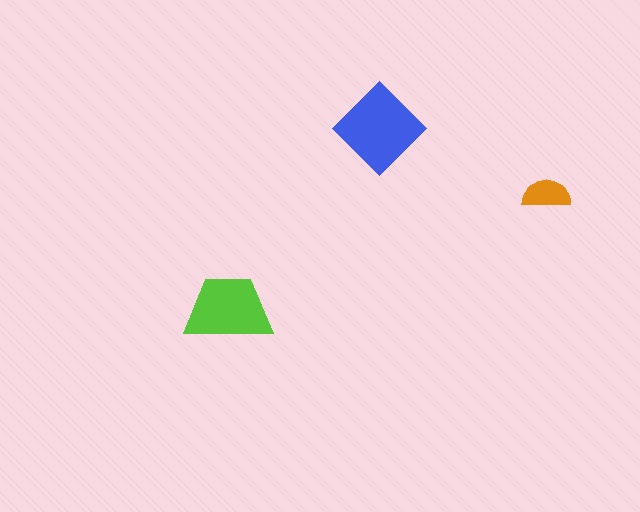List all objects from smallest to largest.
The orange semicircle, the lime trapezoid, the blue diamond.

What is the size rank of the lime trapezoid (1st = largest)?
2nd.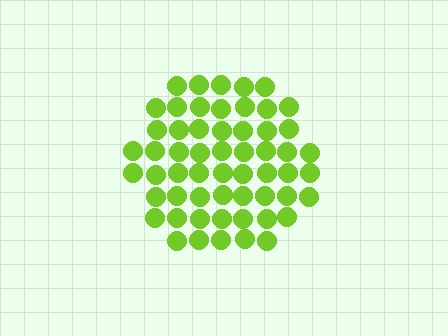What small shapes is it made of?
It is made of small circles.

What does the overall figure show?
The overall figure shows a hexagon.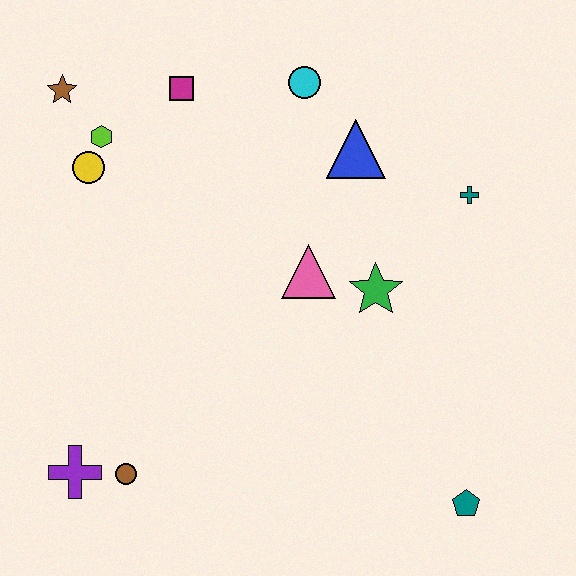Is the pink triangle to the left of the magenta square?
No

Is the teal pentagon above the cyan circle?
No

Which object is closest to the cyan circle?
The blue triangle is closest to the cyan circle.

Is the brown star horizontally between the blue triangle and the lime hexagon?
No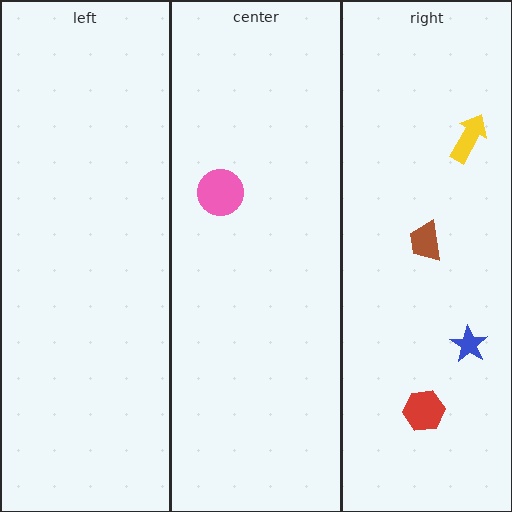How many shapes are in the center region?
1.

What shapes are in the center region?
The pink circle.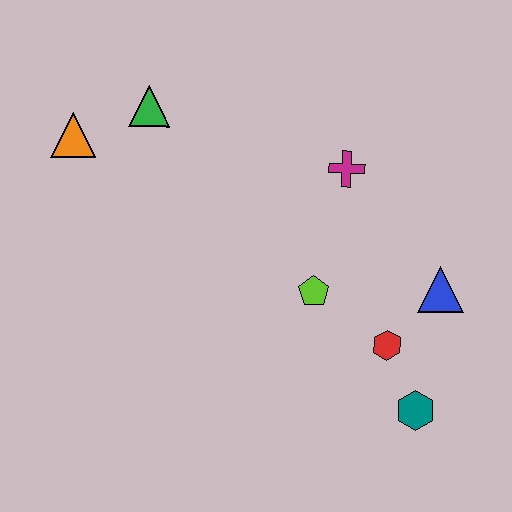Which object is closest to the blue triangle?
The red hexagon is closest to the blue triangle.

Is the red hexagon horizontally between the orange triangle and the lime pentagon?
No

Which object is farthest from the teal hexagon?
The orange triangle is farthest from the teal hexagon.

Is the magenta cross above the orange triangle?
No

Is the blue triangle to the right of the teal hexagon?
Yes